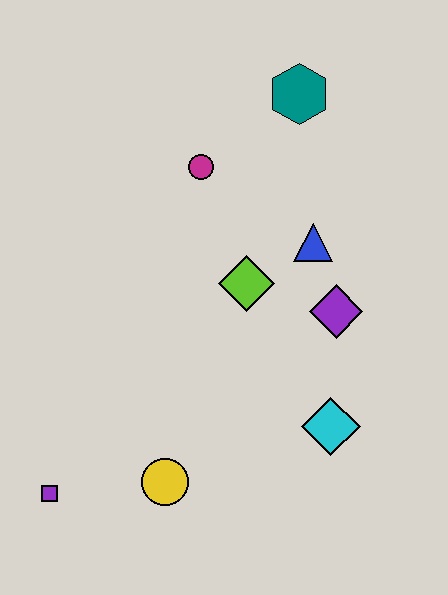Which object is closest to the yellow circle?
The purple square is closest to the yellow circle.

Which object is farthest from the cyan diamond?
The teal hexagon is farthest from the cyan diamond.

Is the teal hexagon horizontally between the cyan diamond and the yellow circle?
Yes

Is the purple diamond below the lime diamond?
Yes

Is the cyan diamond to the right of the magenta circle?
Yes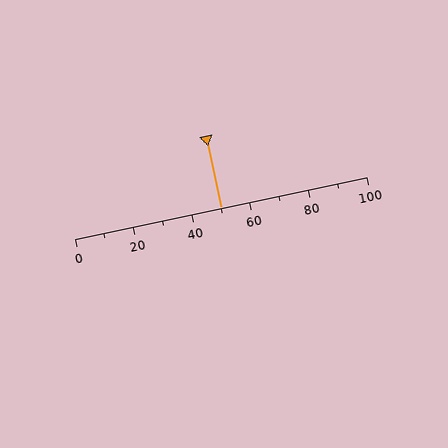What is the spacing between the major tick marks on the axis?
The major ticks are spaced 20 apart.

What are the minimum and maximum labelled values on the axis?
The axis runs from 0 to 100.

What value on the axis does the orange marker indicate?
The marker indicates approximately 50.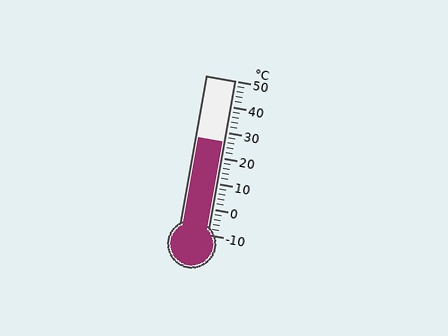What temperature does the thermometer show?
The thermometer shows approximately 26°C.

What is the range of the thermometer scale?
The thermometer scale ranges from -10°C to 50°C.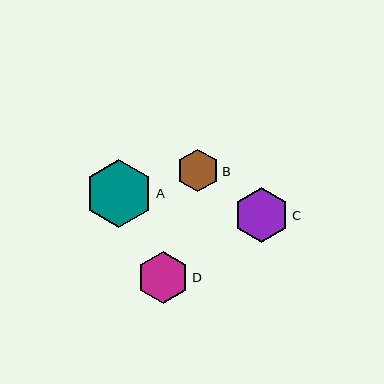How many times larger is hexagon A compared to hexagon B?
Hexagon A is approximately 1.6 times the size of hexagon B.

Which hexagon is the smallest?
Hexagon B is the smallest with a size of approximately 43 pixels.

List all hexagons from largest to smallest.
From largest to smallest: A, C, D, B.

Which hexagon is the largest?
Hexagon A is the largest with a size of approximately 68 pixels.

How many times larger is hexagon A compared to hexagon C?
Hexagon A is approximately 1.2 times the size of hexagon C.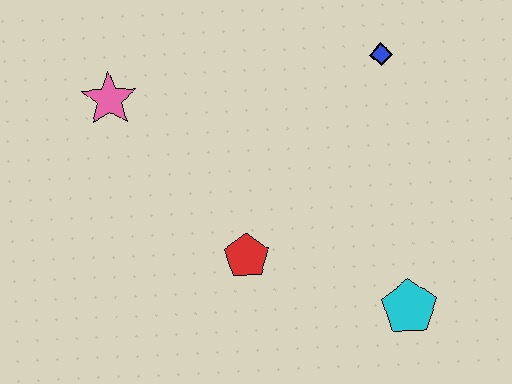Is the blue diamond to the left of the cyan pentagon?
Yes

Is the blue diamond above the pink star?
Yes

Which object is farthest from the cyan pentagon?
The pink star is farthest from the cyan pentagon.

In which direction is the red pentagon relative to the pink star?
The red pentagon is below the pink star.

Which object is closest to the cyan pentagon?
The red pentagon is closest to the cyan pentagon.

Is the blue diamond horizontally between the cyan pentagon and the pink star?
Yes